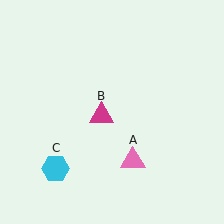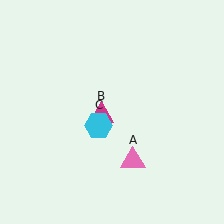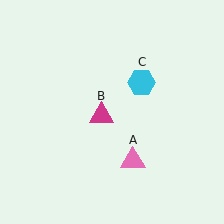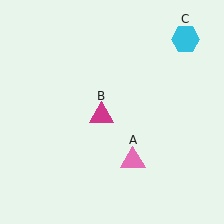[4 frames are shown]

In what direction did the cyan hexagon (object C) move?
The cyan hexagon (object C) moved up and to the right.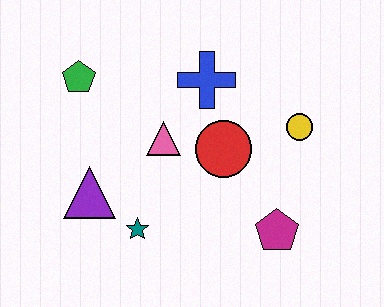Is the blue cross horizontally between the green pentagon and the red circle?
Yes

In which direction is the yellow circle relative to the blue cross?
The yellow circle is to the right of the blue cross.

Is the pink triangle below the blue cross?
Yes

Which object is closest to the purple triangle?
The teal star is closest to the purple triangle.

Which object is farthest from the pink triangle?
The magenta pentagon is farthest from the pink triangle.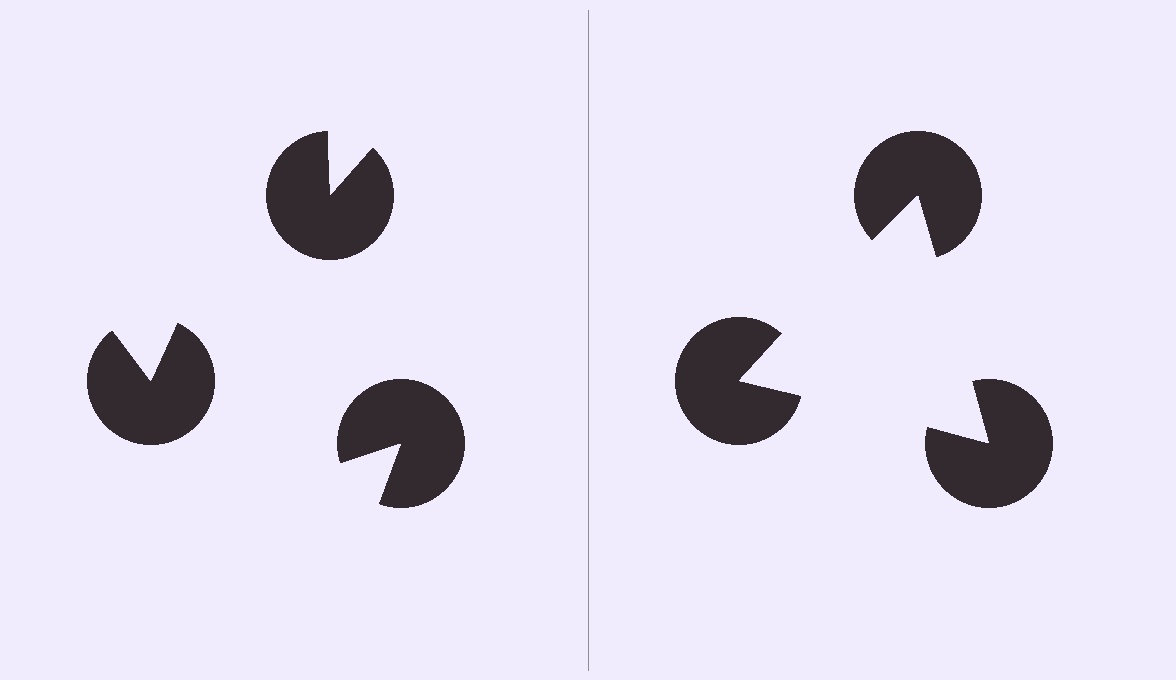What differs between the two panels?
The pac-man discs are positioned identically on both sides; only the wedge orientations differ. On the right they align to a triangle; on the left they are misaligned.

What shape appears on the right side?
An illusory triangle.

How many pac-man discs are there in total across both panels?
6 — 3 on each side.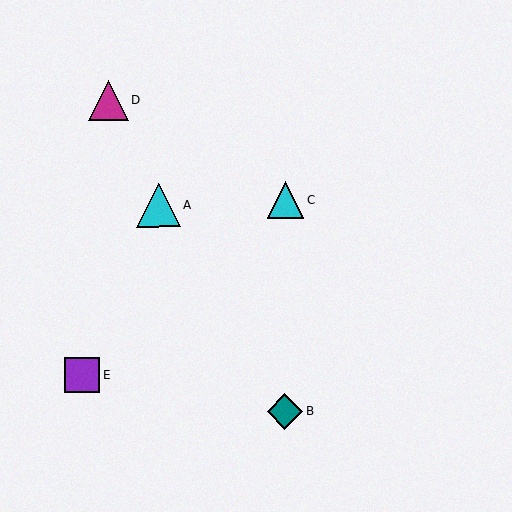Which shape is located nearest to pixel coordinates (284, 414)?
The teal diamond (labeled B) at (285, 411) is nearest to that location.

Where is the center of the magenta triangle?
The center of the magenta triangle is at (109, 100).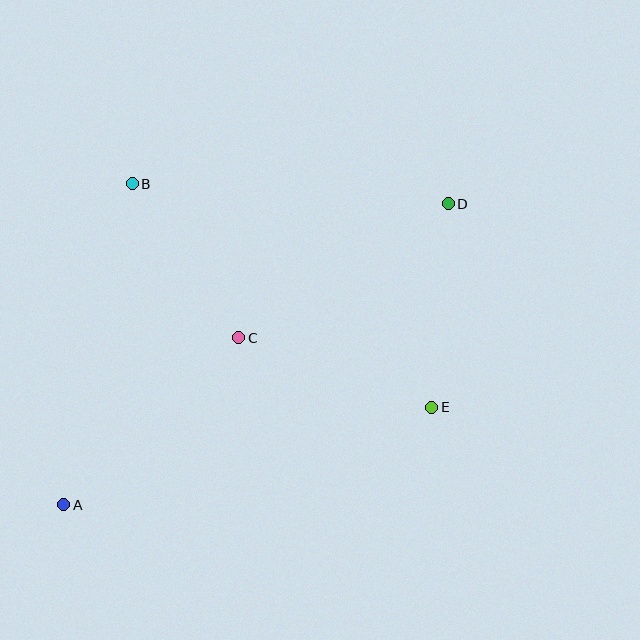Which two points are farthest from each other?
Points A and D are farthest from each other.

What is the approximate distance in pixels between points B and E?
The distance between B and E is approximately 374 pixels.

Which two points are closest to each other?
Points B and C are closest to each other.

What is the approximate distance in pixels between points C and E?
The distance between C and E is approximately 205 pixels.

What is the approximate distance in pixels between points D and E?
The distance between D and E is approximately 204 pixels.